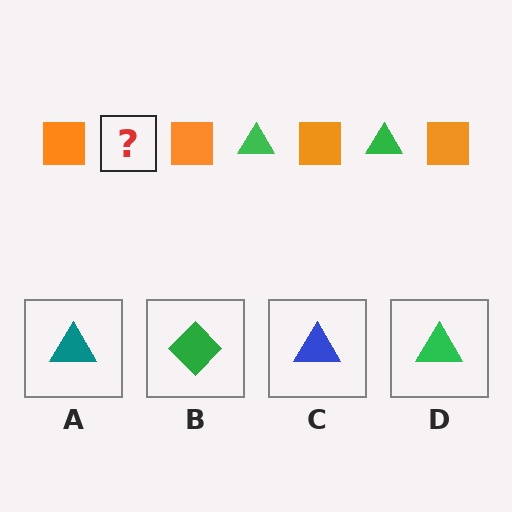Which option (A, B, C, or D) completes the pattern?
D.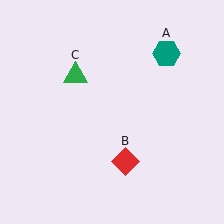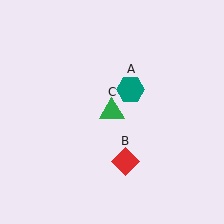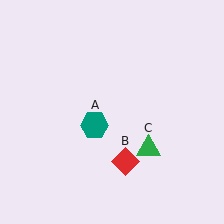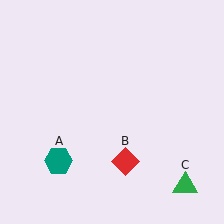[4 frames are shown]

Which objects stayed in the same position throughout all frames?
Red diamond (object B) remained stationary.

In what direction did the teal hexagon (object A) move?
The teal hexagon (object A) moved down and to the left.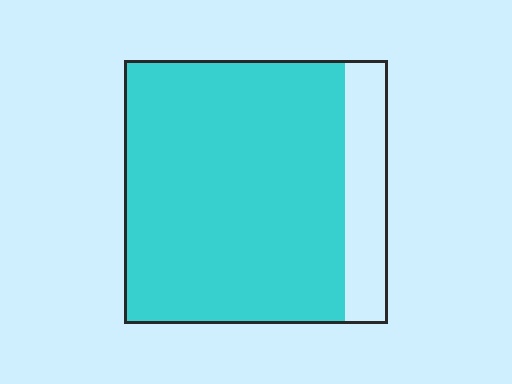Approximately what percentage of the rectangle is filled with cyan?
Approximately 85%.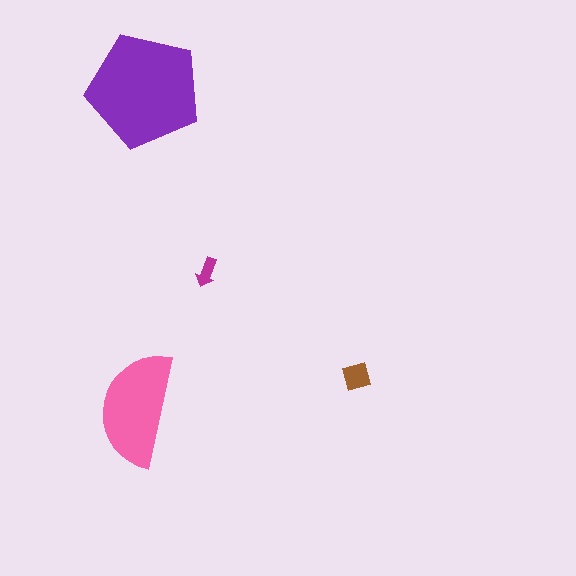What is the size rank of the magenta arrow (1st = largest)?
4th.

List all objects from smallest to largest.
The magenta arrow, the brown diamond, the pink semicircle, the purple pentagon.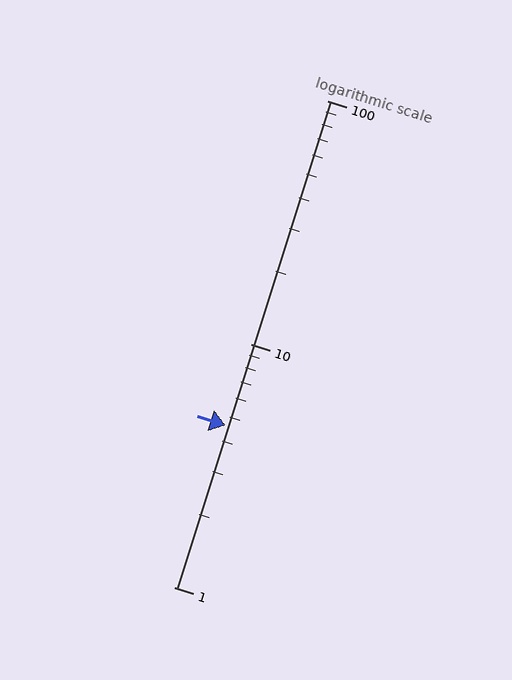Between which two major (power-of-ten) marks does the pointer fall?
The pointer is between 1 and 10.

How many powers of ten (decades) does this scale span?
The scale spans 2 decades, from 1 to 100.